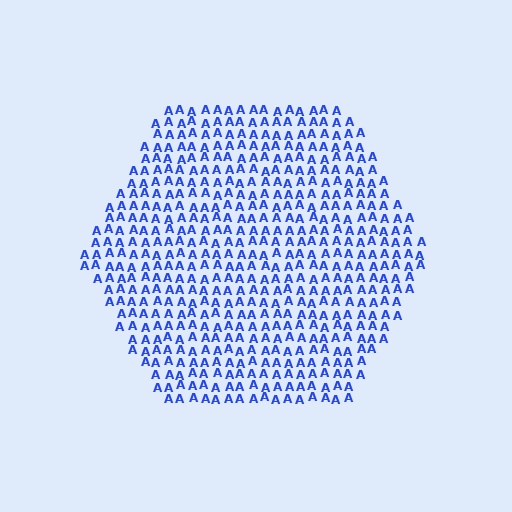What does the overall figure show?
The overall figure shows a hexagon.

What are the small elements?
The small elements are letter A's.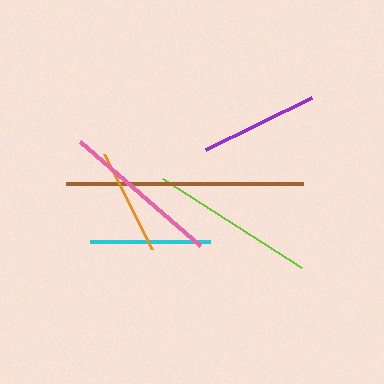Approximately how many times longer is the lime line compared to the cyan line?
The lime line is approximately 1.4 times the length of the cyan line.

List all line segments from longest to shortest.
From longest to shortest: brown, lime, pink, cyan, purple, orange.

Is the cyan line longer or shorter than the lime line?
The lime line is longer than the cyan line.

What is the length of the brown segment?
The brown segment is approximately 237 pixels long.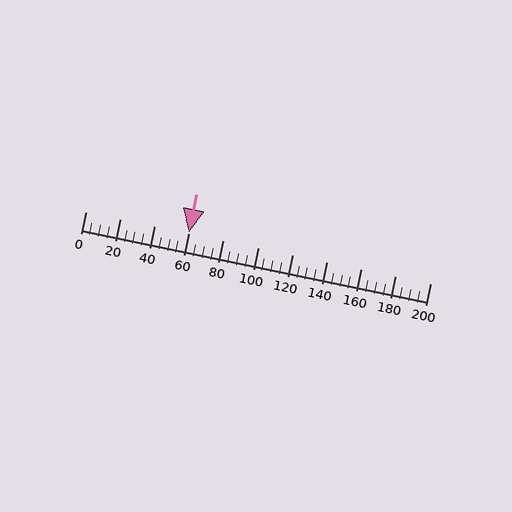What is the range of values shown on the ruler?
The ruler shows values from 0 to 200.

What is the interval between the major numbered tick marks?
The major tick marks are spaced 20 units apart.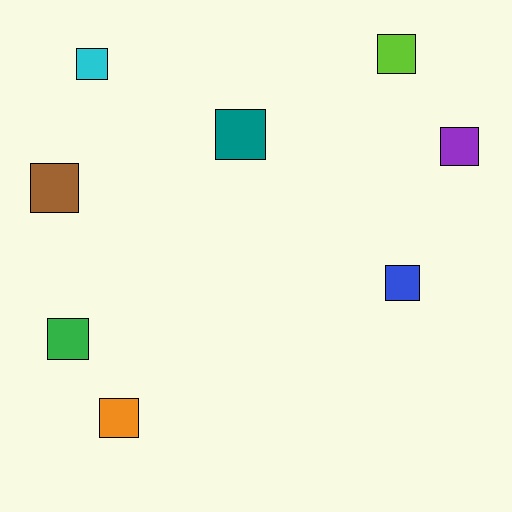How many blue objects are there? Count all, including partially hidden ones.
There is 1 blue object.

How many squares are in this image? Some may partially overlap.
There are 8 squares.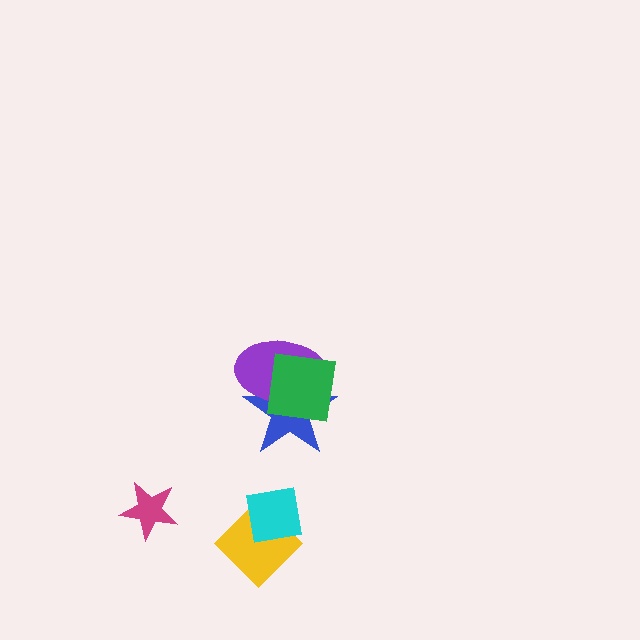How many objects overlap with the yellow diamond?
1 object overlaps with the yellow diamond.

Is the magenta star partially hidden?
No, no other shape covers it.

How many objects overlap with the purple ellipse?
2 objects overlap with the purple ellipse.